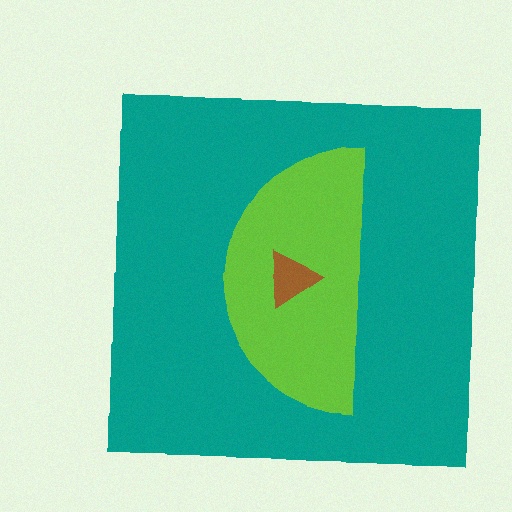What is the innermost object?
The brown triangle.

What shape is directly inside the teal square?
The lime semicircle.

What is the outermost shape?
The teal square.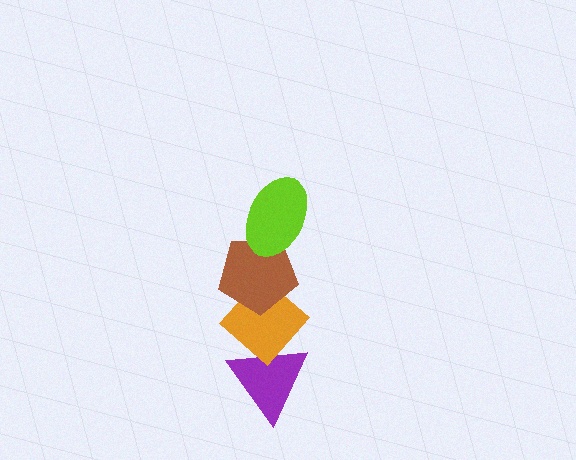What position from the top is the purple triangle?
The purple triangle is 4th from the top.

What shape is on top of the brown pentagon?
The lime ellipse is on top of the brown pentagon.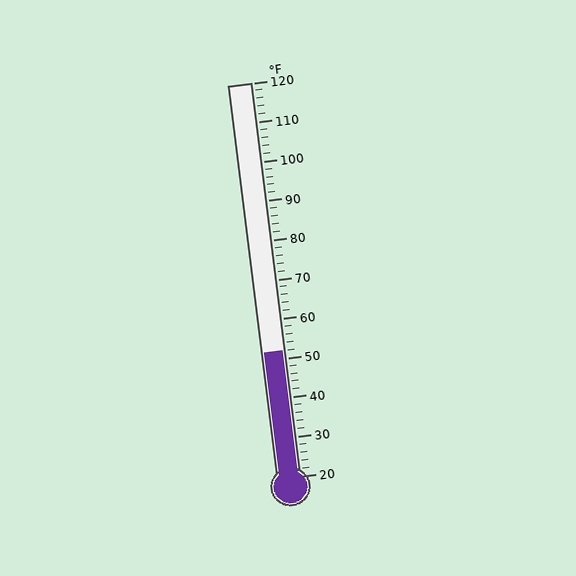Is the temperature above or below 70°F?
The temperature is below 70°F.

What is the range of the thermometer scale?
The thermometer scale ranges from 20°F to 120°F.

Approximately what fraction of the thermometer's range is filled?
The thermometer is filled to approximately 30% of its range.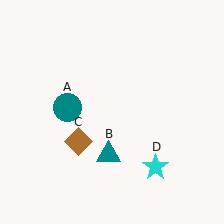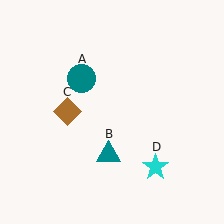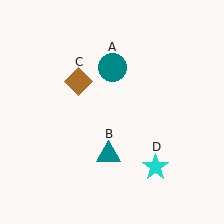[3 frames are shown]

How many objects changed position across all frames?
2 objects changed position: teal circle (object A), brown diamond (object C).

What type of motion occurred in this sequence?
The teal circle (object A), brown diamond (object C) rotated clockwise around the center of the scene.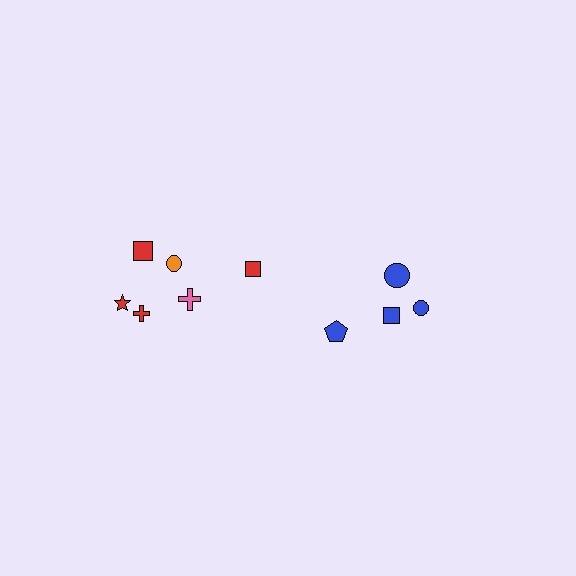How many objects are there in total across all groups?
There are 10 objects.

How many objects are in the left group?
There are 6 objects.